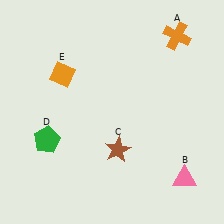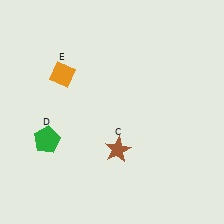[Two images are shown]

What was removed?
The pink triangle (B), the orange cross (A) were removed in Image 2.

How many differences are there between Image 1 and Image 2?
There are 2 differences between the two images.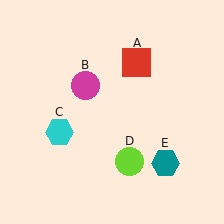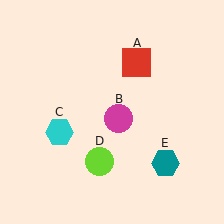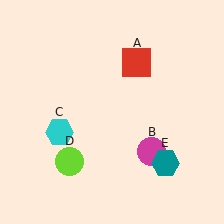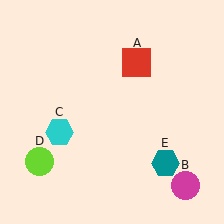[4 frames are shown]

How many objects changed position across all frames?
2 objects changed position: magenta circle (object B), lime circle (object D).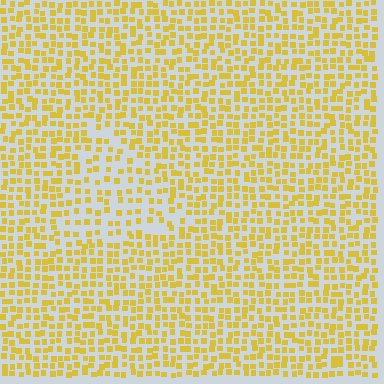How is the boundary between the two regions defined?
The boundary is defined by a change in element density (approximately 1.7x ratio). All elements are the same color, size, and shape.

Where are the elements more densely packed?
The elements are more densely packed outside the triangle boundary.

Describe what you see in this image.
The image contains small yellow elements arranged at two different densities. A triangle-shaped region is visible where the elements are less densely packed than the surrounding area.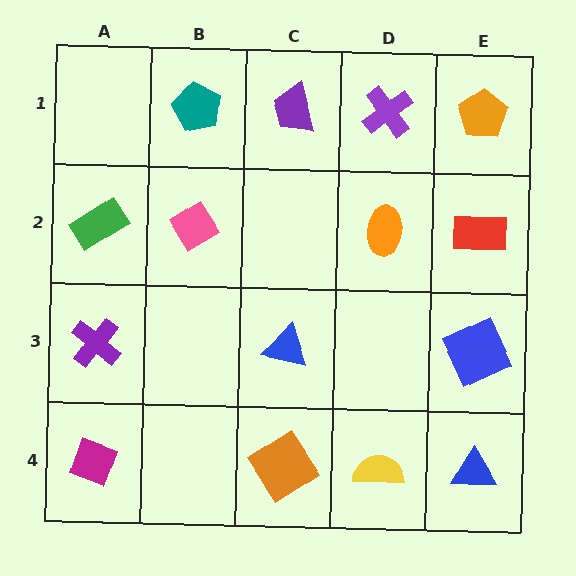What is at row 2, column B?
A pink diamond.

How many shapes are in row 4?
4 shapes.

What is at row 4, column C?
An orange diamond.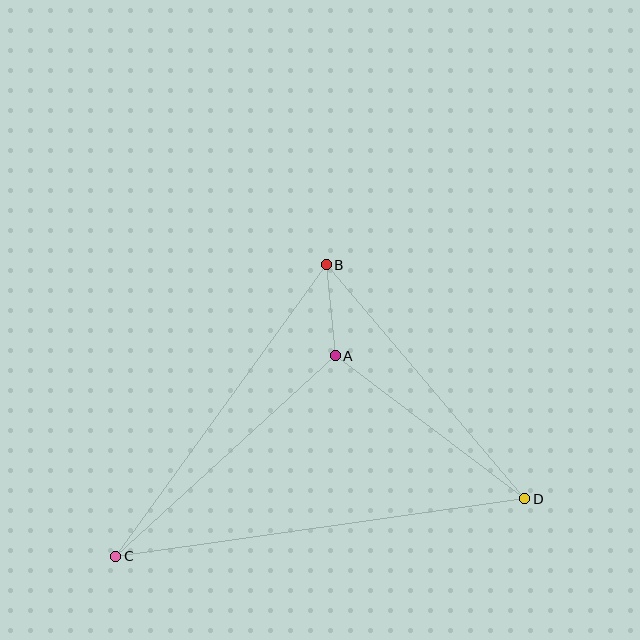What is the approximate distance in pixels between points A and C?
The distance between A and C is approximately 297 pixels.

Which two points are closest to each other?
Points A and B are closest to each other.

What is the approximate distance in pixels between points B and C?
The distance between B and C is approximately 360 pixels.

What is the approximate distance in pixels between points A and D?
The distance between A and D is approximately 237 pixels.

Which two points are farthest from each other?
Points C and D are farthest from each other.